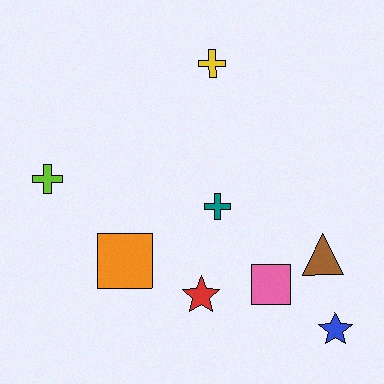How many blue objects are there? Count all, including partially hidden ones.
There is 1 blue object.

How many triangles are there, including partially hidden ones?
There is 1 triangle.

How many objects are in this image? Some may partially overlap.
There are 8 objects.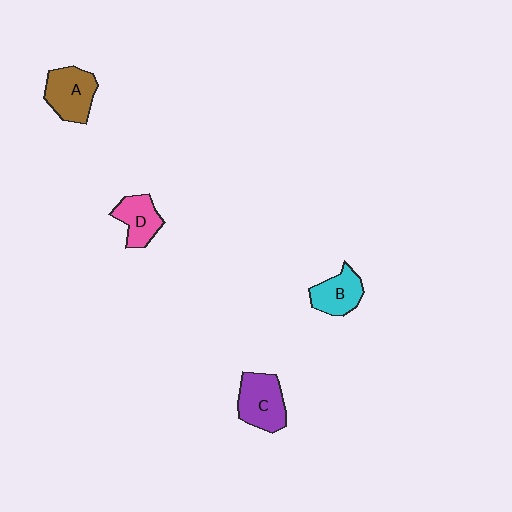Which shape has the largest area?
Shape C (purple).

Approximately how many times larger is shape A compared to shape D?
Approximately 1.3 times.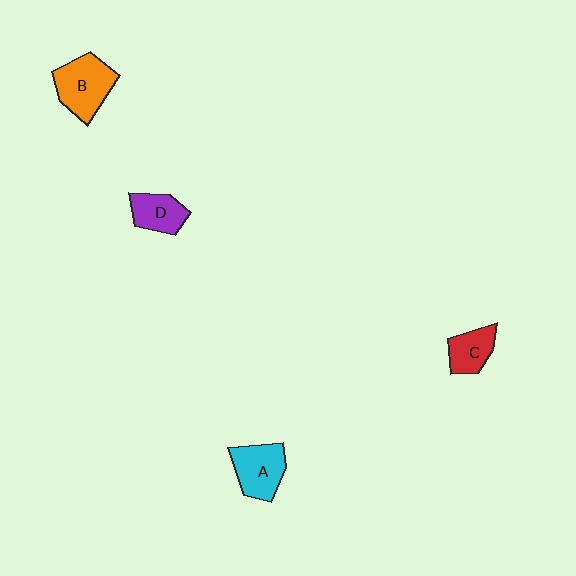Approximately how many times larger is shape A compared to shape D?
Approximately 1.3 times.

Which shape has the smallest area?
Shape C (red).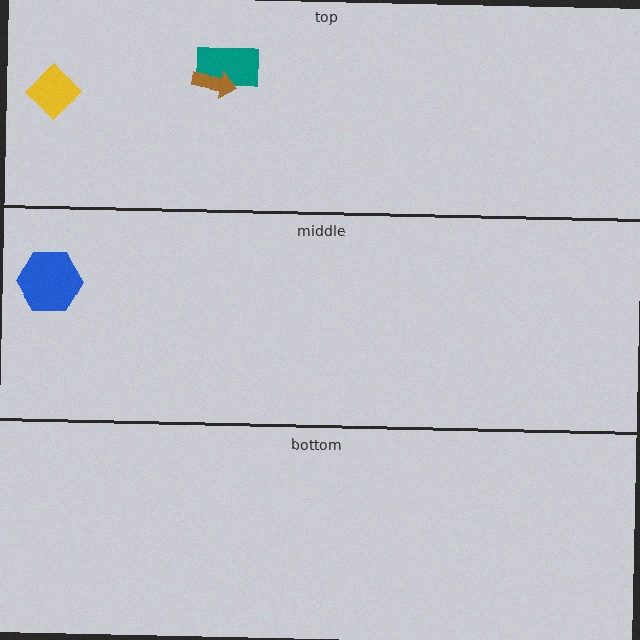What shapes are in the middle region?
The blue hexagon.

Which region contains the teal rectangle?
The top region.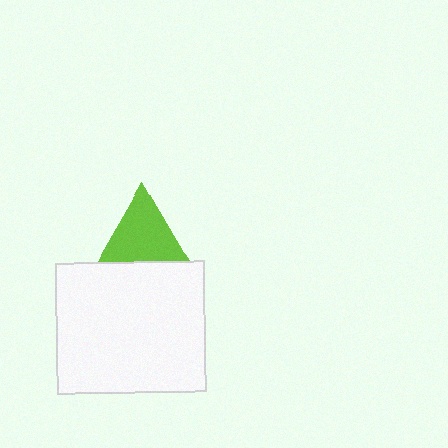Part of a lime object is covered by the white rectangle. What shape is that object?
It is a triangle.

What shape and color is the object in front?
The object in front is a white rectangle.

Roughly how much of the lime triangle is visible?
About half of it is visible (roughly 57%).